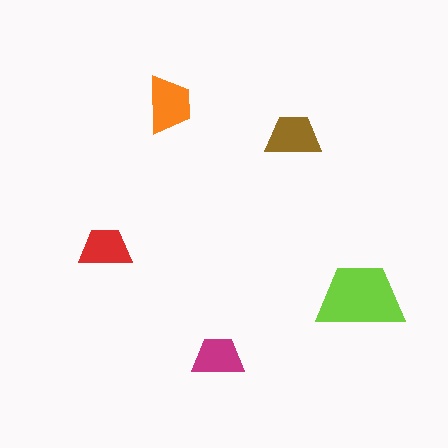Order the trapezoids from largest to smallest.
the lime one, the orange one, the brown one, the red one, the magenta one.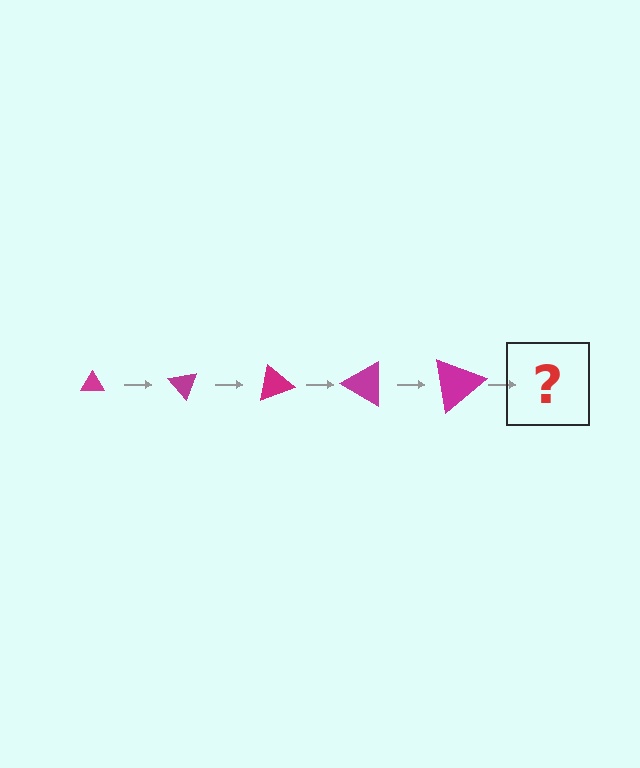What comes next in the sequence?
The next element should be a triangle, larger than the previous one and rotated 250 degrees from the start.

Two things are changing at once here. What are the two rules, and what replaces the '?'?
The two rules are that the triangle grows larger each step and it rotates 50 degrees each step. The '?' should be a triangle, larger than the previous one and rotated 250 degrees from the start.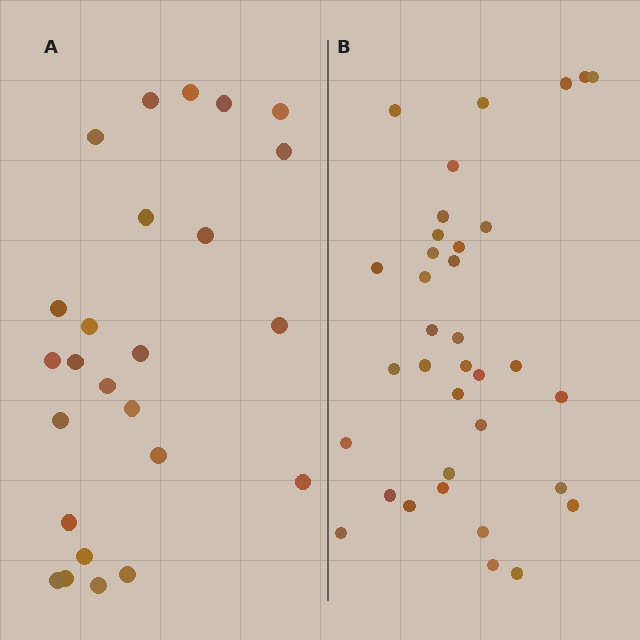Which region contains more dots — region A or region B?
Region B (the right region) has more dots.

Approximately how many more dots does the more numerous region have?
Region B has roughly 10 or so more dots than region A.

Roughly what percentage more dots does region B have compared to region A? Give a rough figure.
About 40% more.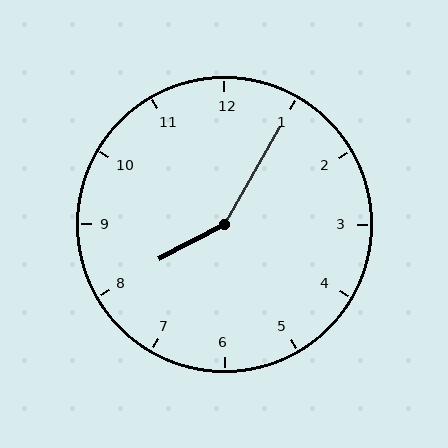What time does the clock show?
8:05.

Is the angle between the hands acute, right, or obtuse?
It is obtuse.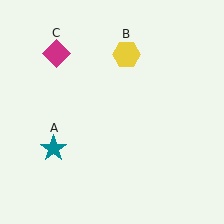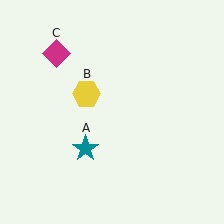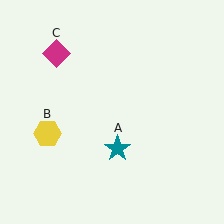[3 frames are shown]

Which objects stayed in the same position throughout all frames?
Magenta diamond (object C) remained stationary.